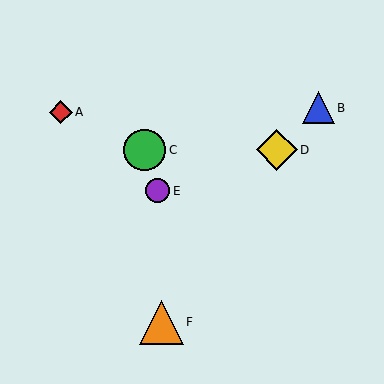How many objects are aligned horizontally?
2 objects (C, D) are aligned horizontally.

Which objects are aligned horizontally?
Objects C, D are aligned horizontally.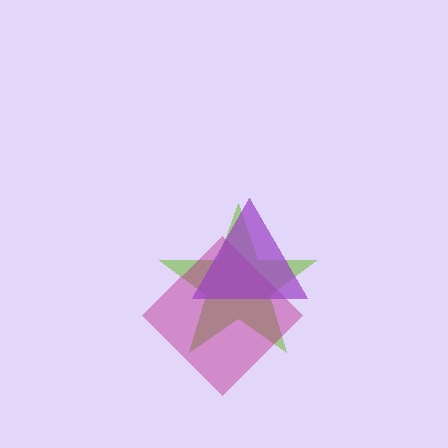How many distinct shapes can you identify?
There are 3 distinct shapes: a lime star, a magenta diamond, a purple triangle.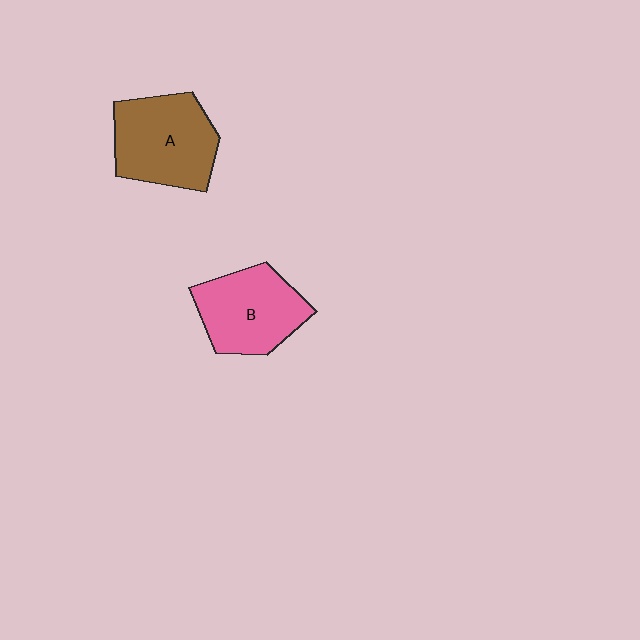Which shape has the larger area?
Shape A (brown).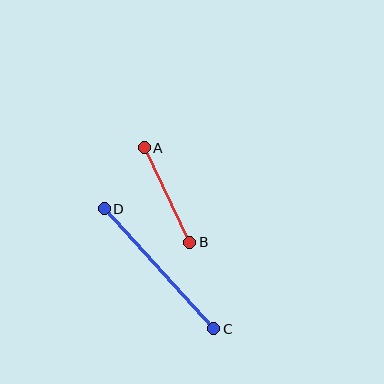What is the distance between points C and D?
The distance is approximately 163 pixels.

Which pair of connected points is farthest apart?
Points C and D are farthest apart.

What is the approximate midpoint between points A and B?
The midpoint is at approximately (167, 195) pixels.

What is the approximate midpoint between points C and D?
The midpoint is at approximately (159, 269) pixels.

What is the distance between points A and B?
The distance is approximately 104 pixels.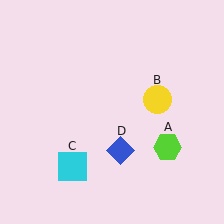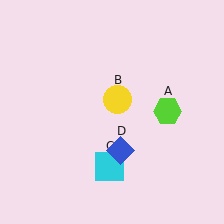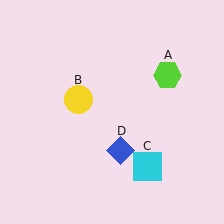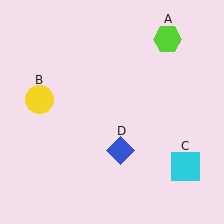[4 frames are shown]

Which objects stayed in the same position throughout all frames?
Blue diamond (object D) remained stationary.